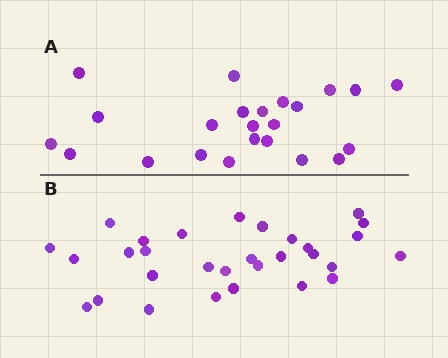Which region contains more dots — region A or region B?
Region B (the bottom region) has more dots.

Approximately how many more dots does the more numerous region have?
Region B has roughly 8 or so more dots than region A.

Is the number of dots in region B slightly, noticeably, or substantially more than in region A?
Region B has noticeably more, but not dramatically so. The ratio is roughly 1.3 to 1.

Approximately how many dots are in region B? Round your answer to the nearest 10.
About 30 dots.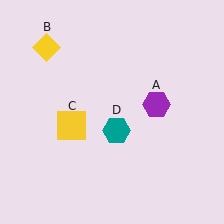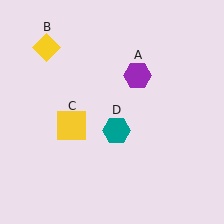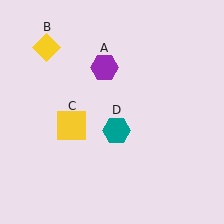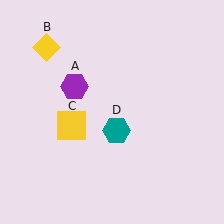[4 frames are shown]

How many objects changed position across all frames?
1 object changed position: purple hexagon (object A).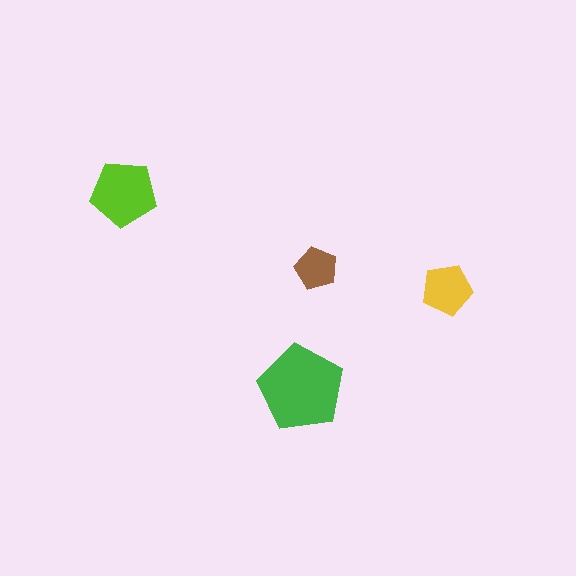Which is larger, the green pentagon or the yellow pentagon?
The green one.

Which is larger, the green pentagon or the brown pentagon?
The green one.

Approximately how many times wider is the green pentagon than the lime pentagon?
About 1.5 times wider.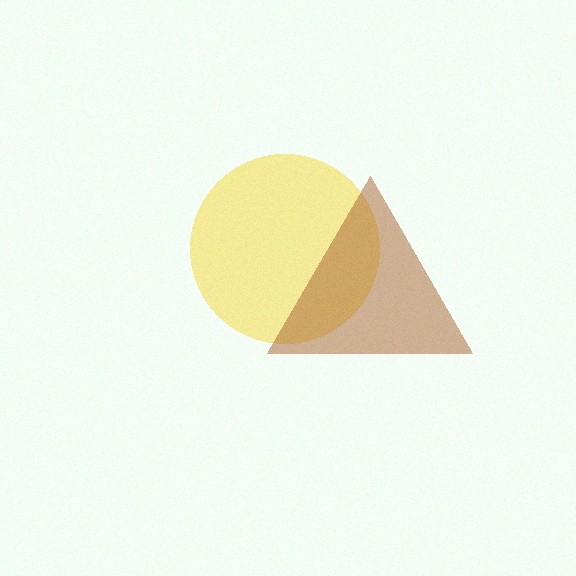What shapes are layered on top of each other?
The layered shapes are: a yellow circle, a brown triangle.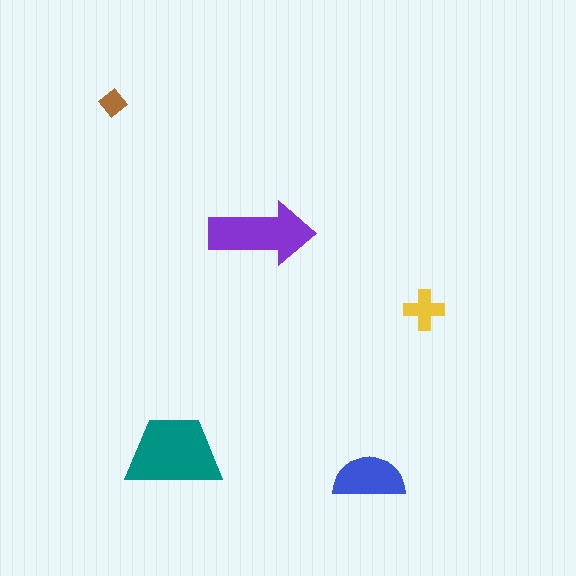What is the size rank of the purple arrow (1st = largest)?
2nd.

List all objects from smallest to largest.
The brown diamond, the yellow cross, the blue semicircle, the purple arrow, the teal trapezoid.